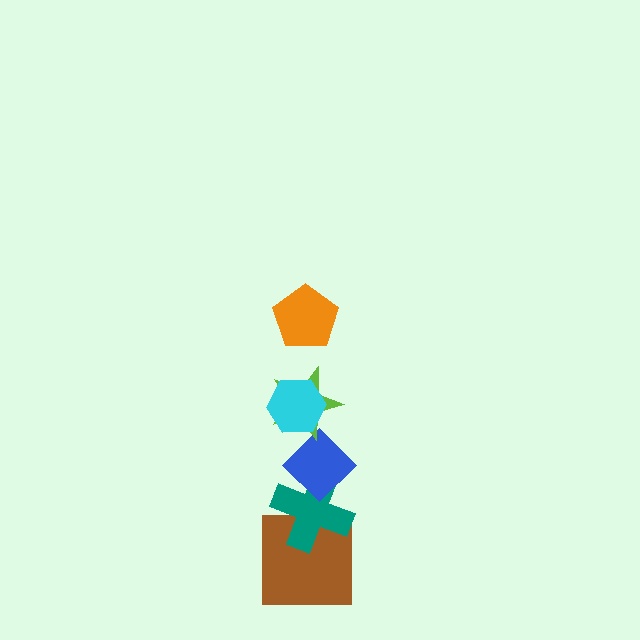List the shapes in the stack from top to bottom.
From top to bottom: the orange pentagon, the cyan hexagon, the lime star, the blue diamond, the teal cross, the brown square.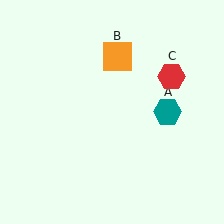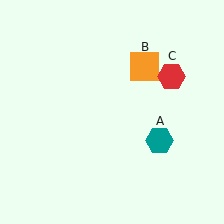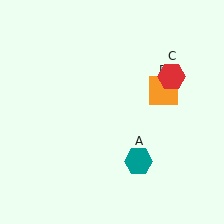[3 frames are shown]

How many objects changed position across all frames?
2 objects changed position: teal hexagon (object A), orange square (object B).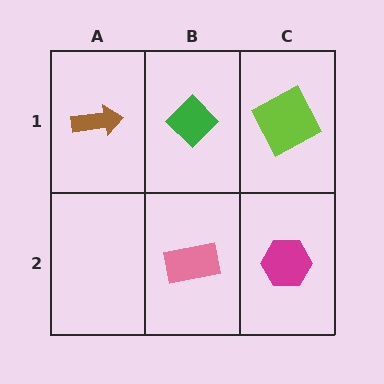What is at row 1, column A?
A brown arrow.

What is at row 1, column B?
A green diamond.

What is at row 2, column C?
A magenta hexagon.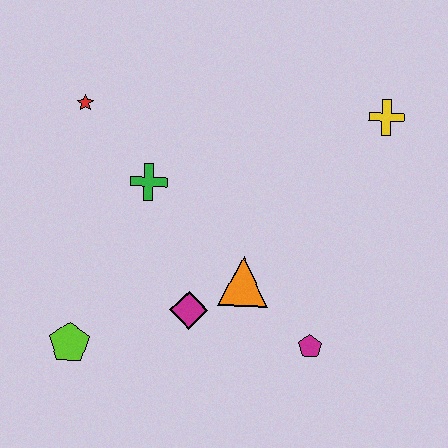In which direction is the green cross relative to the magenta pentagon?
The green cross is to the left of the magenta pentagon.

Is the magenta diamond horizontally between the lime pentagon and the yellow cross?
Yes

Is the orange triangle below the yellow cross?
Yes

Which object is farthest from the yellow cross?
The lime pentagon is farthest from the yellow cross.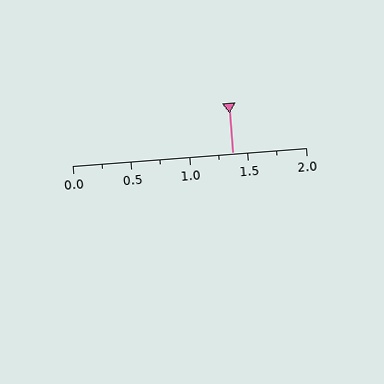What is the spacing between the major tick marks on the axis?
The major ticks are spaced 0.5 apart.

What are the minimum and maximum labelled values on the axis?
The axis runs from 0.0 to 2.0.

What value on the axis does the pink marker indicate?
The marker indicates approximately 1.38.